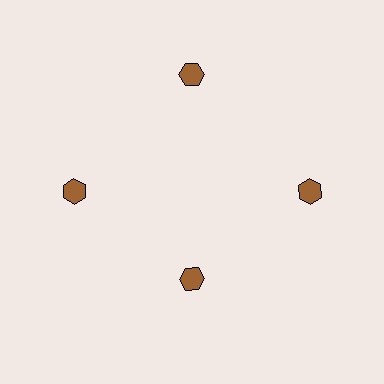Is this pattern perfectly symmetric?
No. The 4 brown hexagons are arranged in a ring, but one element near the 6 o'clock position is pulled inward toward the center, breaking the 4-fold rotational symmetry.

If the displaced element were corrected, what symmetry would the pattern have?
It would have 4-fold rotational symmetry — the pattern would map onto itself every 90 degrees.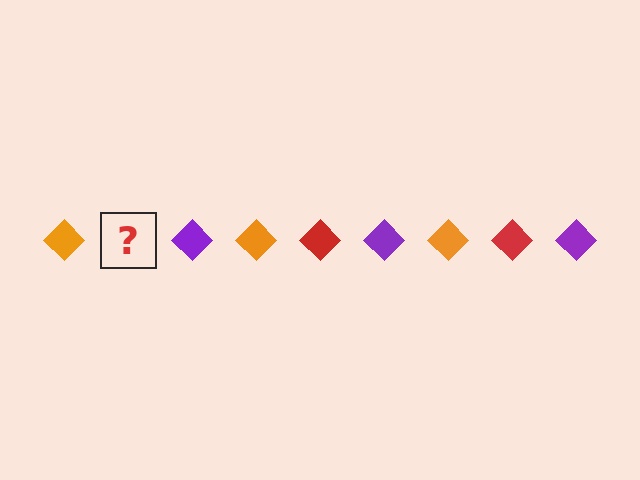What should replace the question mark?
The question mark should be replaced with a red diamond.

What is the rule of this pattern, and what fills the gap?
The rule is that the pattern cycles through orange, red, purple diamonds. The gap should be filled with a red diamond.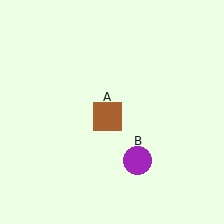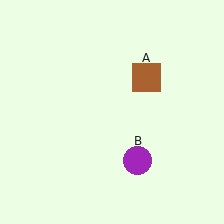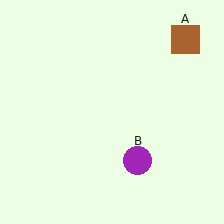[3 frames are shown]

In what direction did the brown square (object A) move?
The brown square (object A) moved up and to the right.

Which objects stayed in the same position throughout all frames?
Purple circle (object B) remained stationary.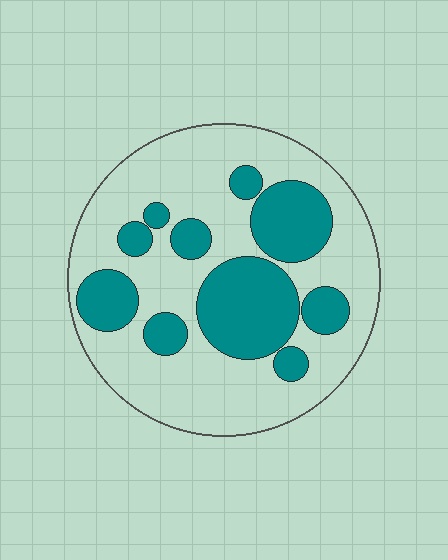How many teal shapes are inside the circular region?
10.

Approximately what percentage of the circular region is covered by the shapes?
Approximately 35%.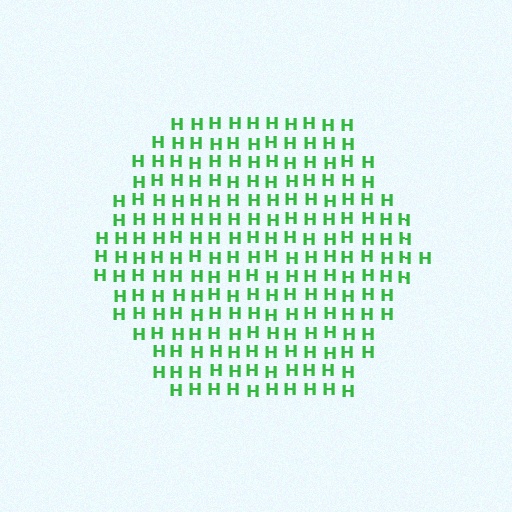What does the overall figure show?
The overall figure shows a hexagon.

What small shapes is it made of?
It is made of small letter H's.